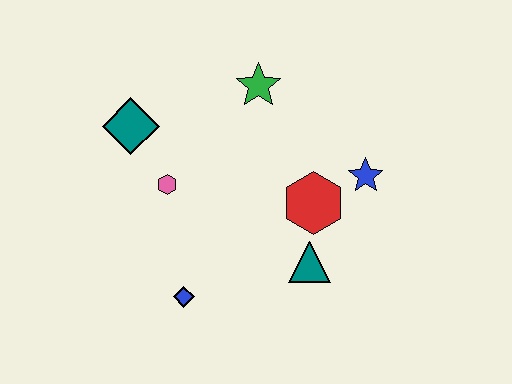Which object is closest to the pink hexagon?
The teal diamond is closest to the pink hexagon.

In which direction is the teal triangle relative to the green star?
The teal triangle is below the green star.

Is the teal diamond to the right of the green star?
No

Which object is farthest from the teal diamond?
The blue star is farthest from the teal diamond.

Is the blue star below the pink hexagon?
No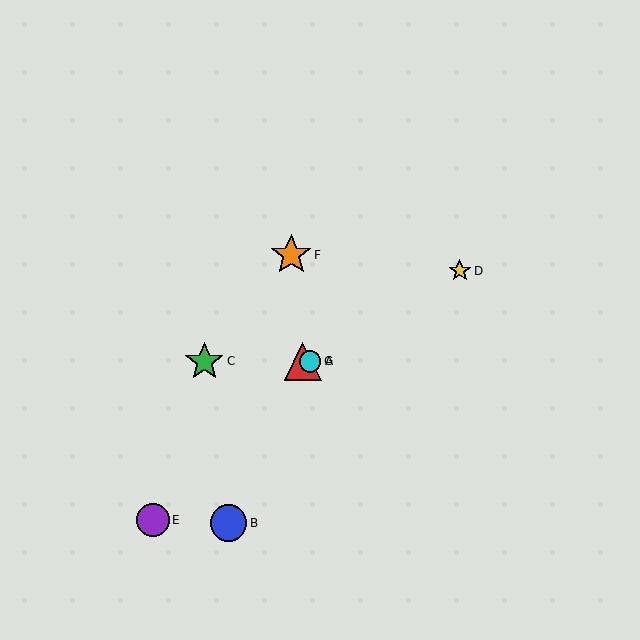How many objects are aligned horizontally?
3 objects (A, C, G) are aligned horizontally.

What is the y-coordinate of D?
Object D is at y≈271.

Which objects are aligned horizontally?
Objects A, C, G are aligned horizontally.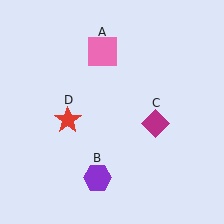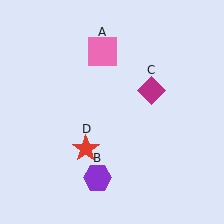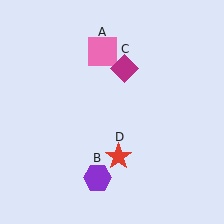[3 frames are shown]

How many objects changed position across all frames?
2 objects changed position: magenta diamond (object C), red star (object D).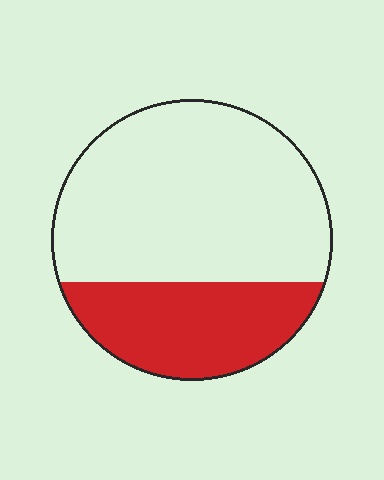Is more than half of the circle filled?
No.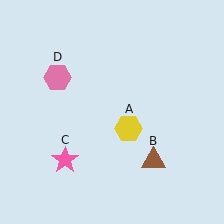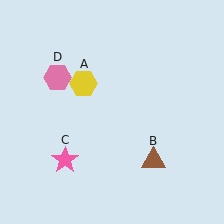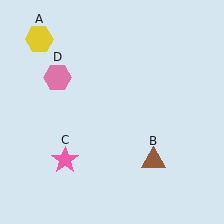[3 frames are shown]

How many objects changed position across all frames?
1 object changed position: yellow hexagon (object A).